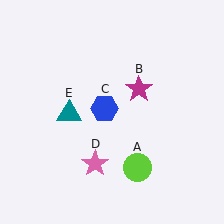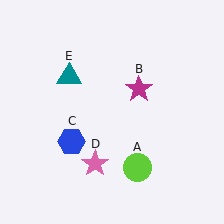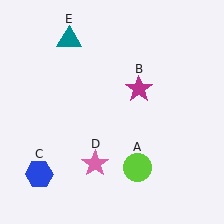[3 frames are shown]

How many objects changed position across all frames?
2 objects changed position: blue hexagon (object C), teal triangle (object E).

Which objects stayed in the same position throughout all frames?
Lime circle (object A) and magenta star (object B) and pink star (object D) remained stationary.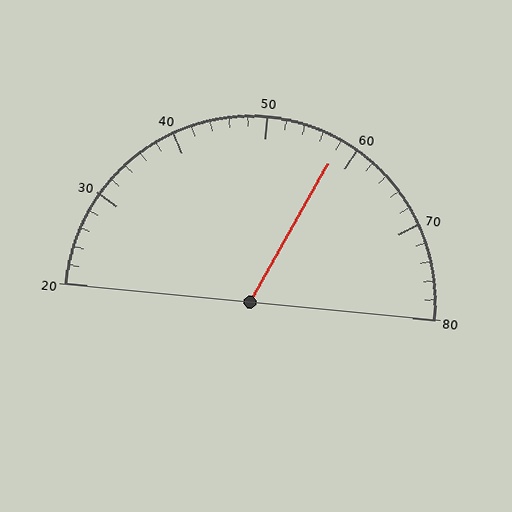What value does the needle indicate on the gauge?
The needle indicates approximately 58.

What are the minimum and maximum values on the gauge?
The gauge ranges from 20 to 80.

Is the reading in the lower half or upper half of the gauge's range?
The reading is in the upper half of the range (20 to 80).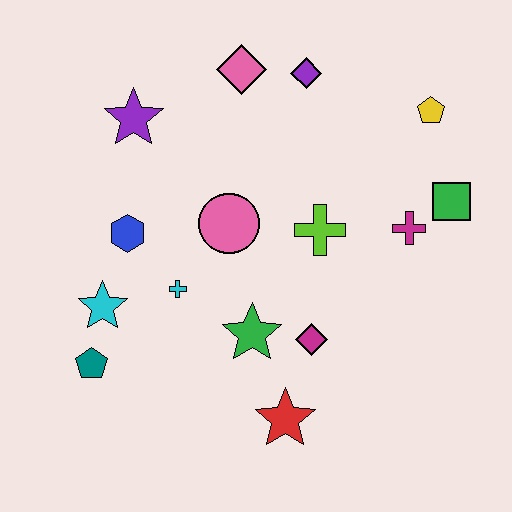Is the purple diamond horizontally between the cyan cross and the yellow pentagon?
Yes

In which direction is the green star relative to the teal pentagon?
The green star is to the right of the teal pentagon.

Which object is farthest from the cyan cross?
The yellow pentagon is farthest from the cyan cross.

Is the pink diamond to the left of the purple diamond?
Yes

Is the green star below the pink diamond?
Yes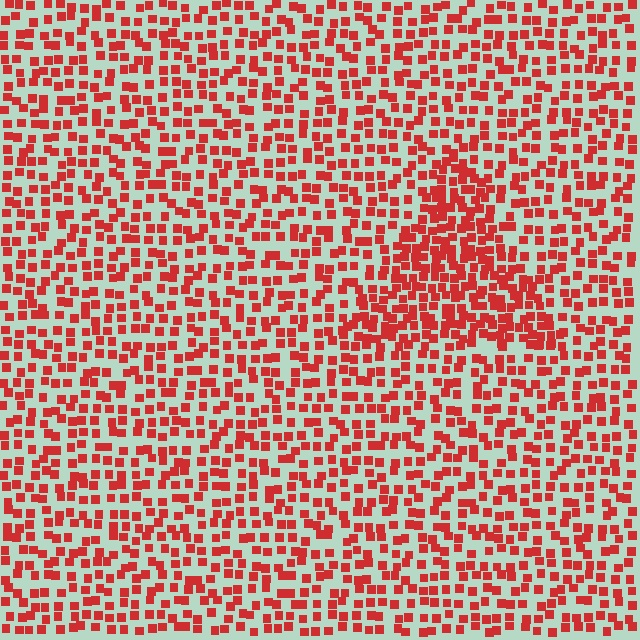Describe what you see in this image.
The image contains small red elements arranged at two different densities. A triangle-shaped region is visible where the elements are more densely packed than the surrounding area.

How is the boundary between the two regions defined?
The boundary is defined by a change in element density (approximately 1.8x ratio). All elements are the same color, size, and shape.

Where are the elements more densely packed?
The elements are more densely packed inside the triangle boundary.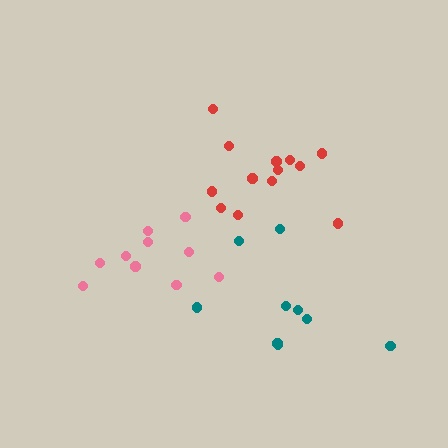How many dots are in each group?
Group 1: 10 dots, Group 2: 13 dots, Group 3: 9 dots (32 total).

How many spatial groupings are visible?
There are 3 spatial groupings.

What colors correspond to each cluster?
The clusters are colored: pink, red, teal.